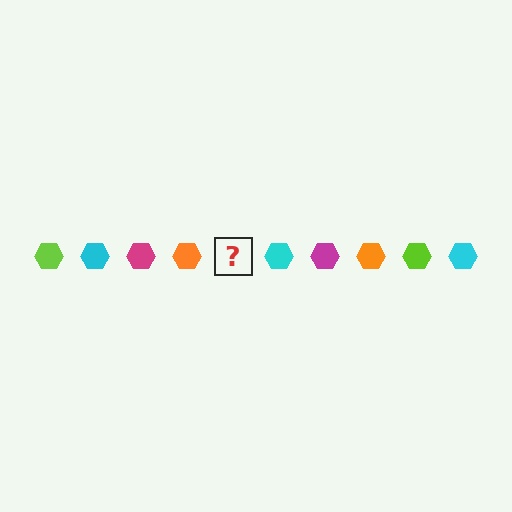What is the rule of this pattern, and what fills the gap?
The rule is that the pattern cycles through lime, cyan, magenta, orange hexagons. The gap should be filled with a lime hexagon.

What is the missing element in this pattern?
The missing element is a lime hexagon.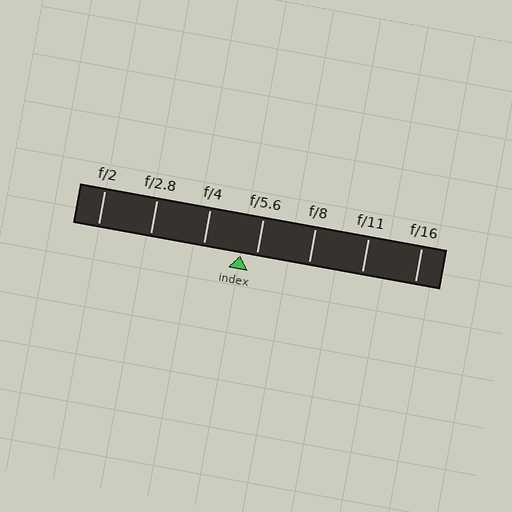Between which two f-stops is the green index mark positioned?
The index mark is between f/4 and f/5.6.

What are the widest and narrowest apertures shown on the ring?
The widest aperture shown is f/2 and the narrowest is f/16.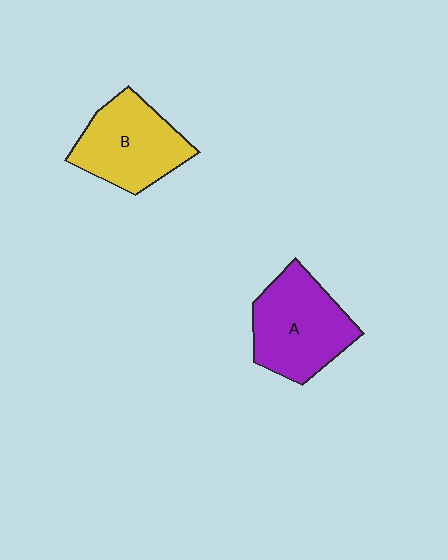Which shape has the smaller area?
Shape B (yellow).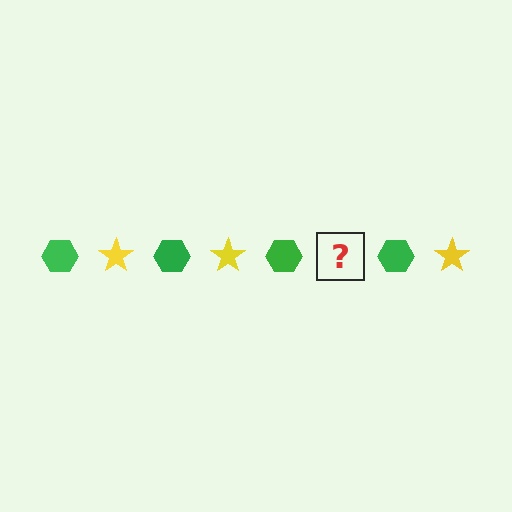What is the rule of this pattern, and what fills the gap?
The rule is that the pattern alternates between green hexagon and yellow star. The gap should be filled with a yellow star.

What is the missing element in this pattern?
The missing element is a yellow star.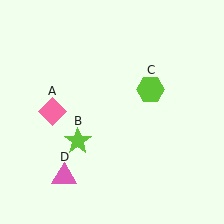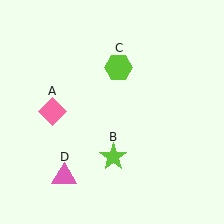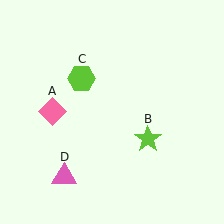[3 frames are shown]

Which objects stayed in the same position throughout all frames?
Pink diamond (object A) and pink triangle (object D) remained stationary.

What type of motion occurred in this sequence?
The lime star (object B), lime hexagon (object C) rotated counterclockwise around the center of the scene.